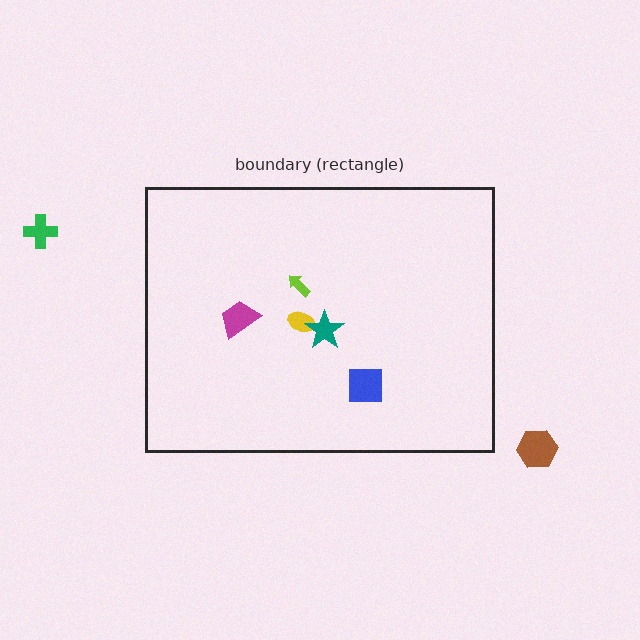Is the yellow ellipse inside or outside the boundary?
Inside.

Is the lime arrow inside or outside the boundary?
Inside.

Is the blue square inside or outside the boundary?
Inside.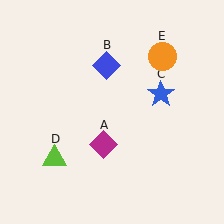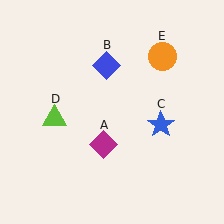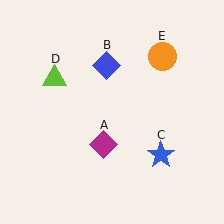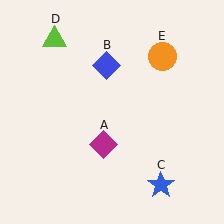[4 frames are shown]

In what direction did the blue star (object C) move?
The blue star (object C) moved down.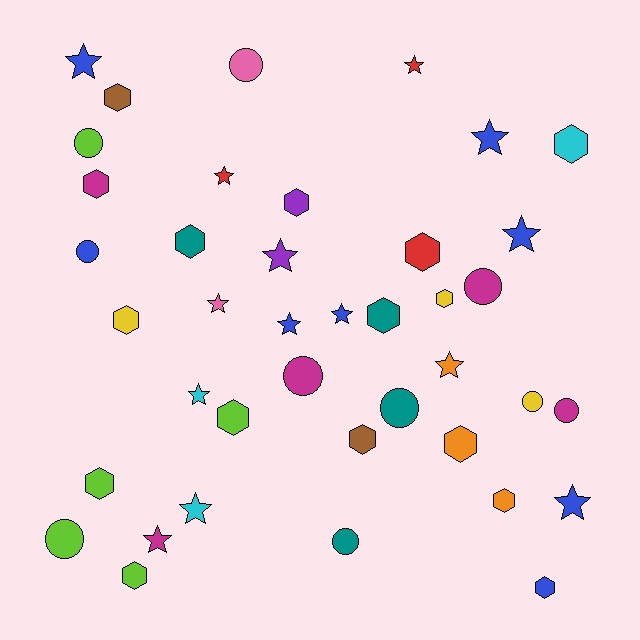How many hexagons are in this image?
There are 16 hexagons.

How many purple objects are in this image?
There are 2 purple objects.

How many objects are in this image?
There are 40 objects.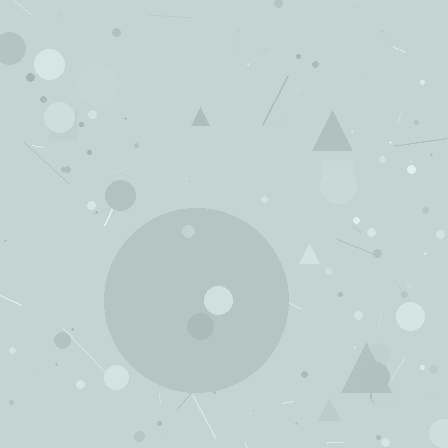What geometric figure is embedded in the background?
A circle is embedded in the background.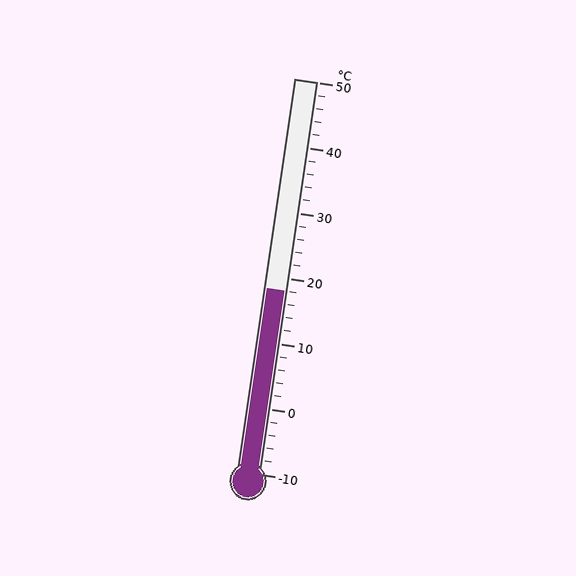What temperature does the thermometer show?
The thermometer shows approximately 18°C.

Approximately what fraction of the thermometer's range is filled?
The thermometer is filled to approximately 45% of its range.